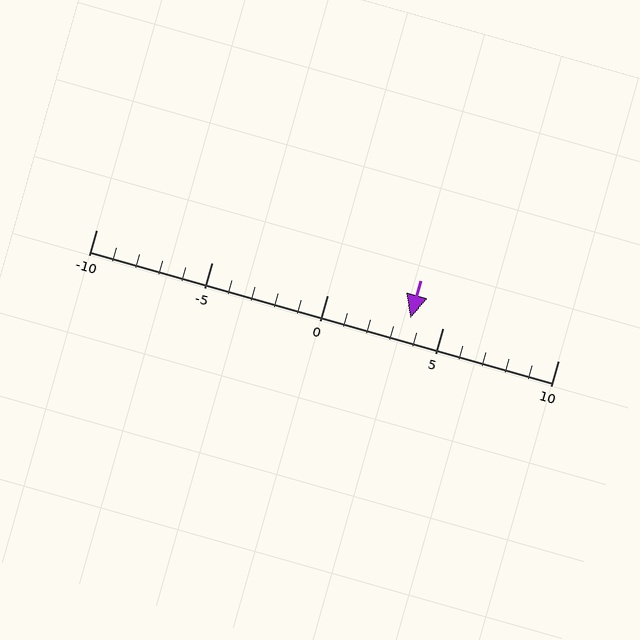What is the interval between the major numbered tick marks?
The major tick marks are spaced 5 units apart.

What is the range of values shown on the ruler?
The ruler shows values from -10 to 10.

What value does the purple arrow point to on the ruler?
The purple arrow points to approximately 4.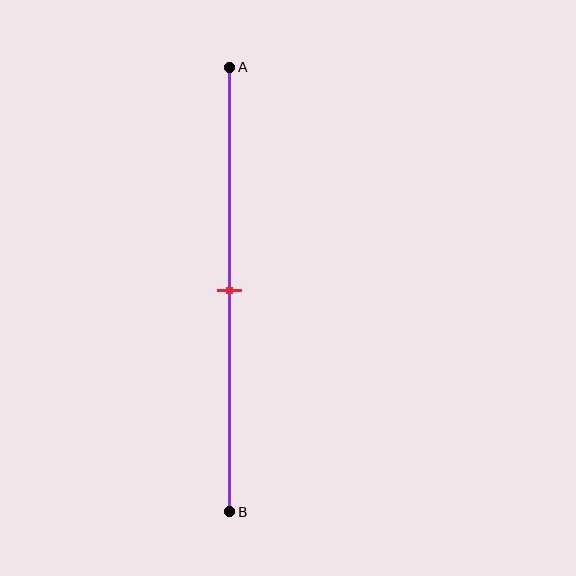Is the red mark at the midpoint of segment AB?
Yes, the mark is approximately at the midpoint.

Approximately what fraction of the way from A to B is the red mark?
The red mark is approximately 50% of the way from A to B.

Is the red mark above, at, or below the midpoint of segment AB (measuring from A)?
The red mark is approximately at the midpoint of segment AB.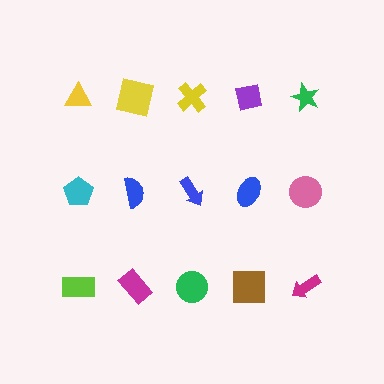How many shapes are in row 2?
5 shapes.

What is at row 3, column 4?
A brown square.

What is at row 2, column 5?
A pink circle.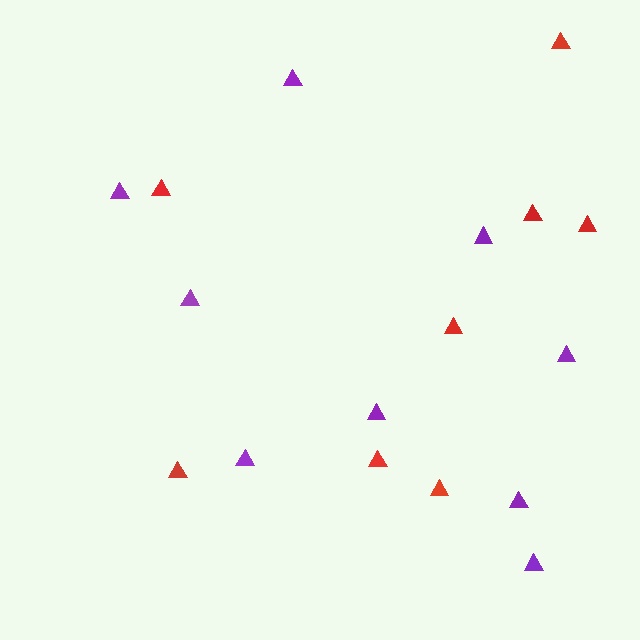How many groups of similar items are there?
There are 2 groups: one group of purple triangles (9) and one group of red triangles (8).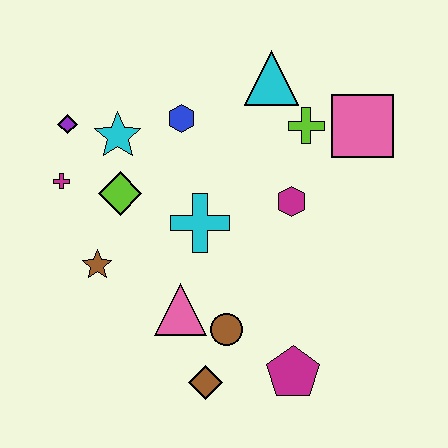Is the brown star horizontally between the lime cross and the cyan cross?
No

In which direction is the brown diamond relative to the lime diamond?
The brown diamond is below the lime diamond.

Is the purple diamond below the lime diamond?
No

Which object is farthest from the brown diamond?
The cyan triangle is farthest from the brown diamond.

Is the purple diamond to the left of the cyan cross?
Yes